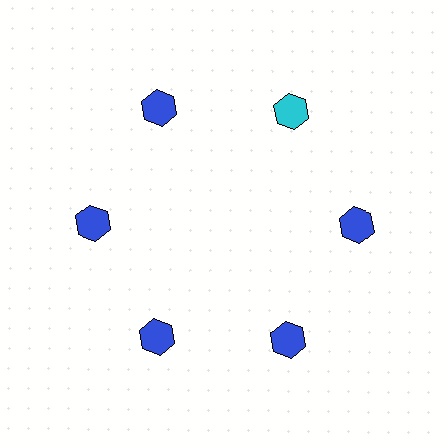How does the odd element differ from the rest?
It has a different color: cyan instead of blue.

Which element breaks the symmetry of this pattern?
The cyan hexagon at roughly the 1 o'clock position breaks the symmetry. All other shapes are blue hexagons.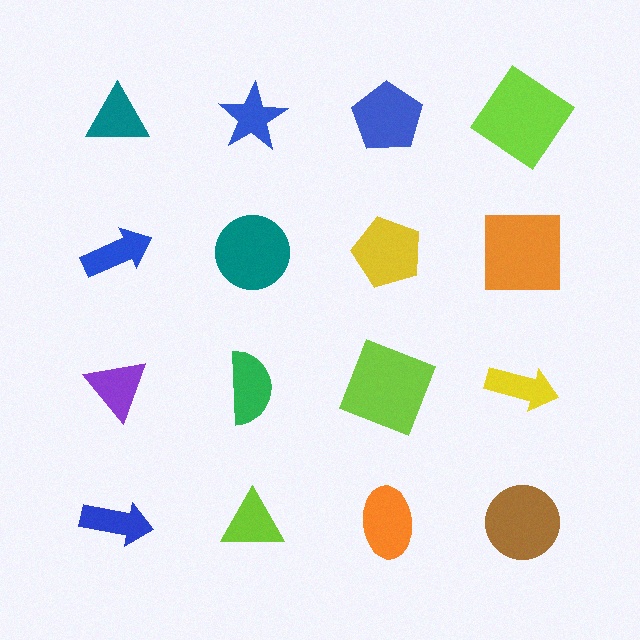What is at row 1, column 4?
A lime diamond.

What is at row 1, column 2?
A blue star.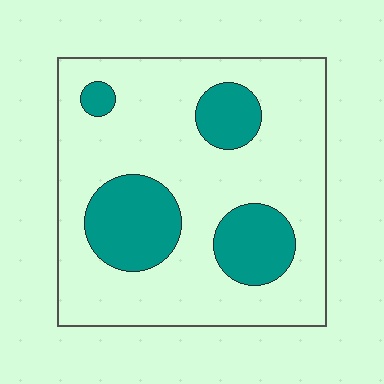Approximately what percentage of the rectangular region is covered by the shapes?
Approximately 25%.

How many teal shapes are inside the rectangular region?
4.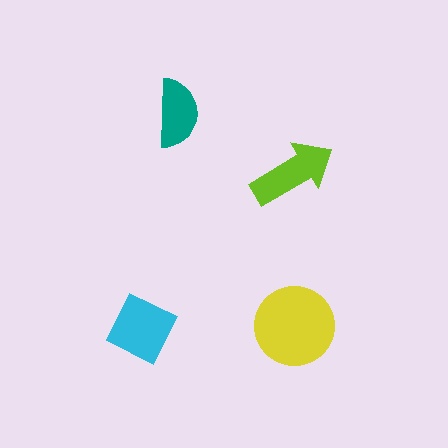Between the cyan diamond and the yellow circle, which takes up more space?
The yellow circle.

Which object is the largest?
The yellow circle.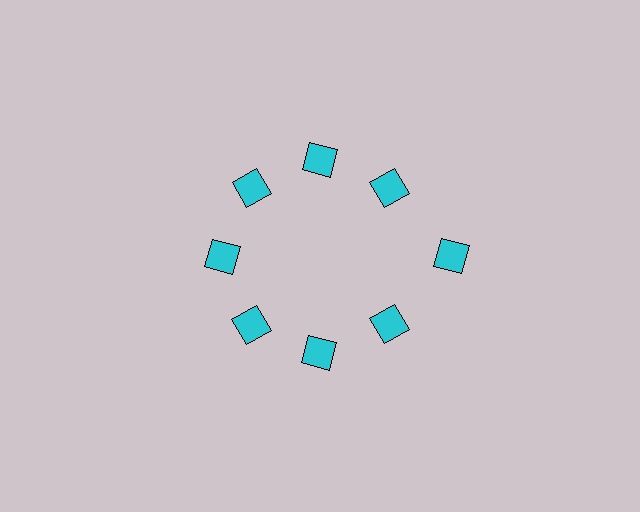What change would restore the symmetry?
The symmetry would be restored by moving it inward, back onto the ring so that all 8 squares sit at equal angles and equal distance from the center.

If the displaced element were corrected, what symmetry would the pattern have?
It would have 8-fold rotational symmetry — the pattern would map onto itself every 45 degrees.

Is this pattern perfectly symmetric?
No. The 8 cyan squares are arranged in a ring, but one element near the 3 o'clock position is pushed outward from the center, breaking the 8-fold rotational symmetry.